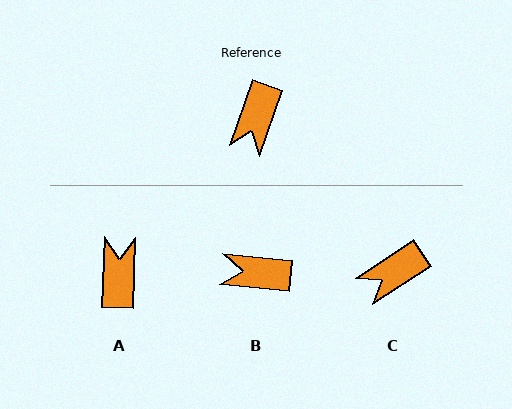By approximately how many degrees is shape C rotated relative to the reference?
Approximately 37 degrees clockwise.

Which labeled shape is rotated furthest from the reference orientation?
A, about 163 degrees away.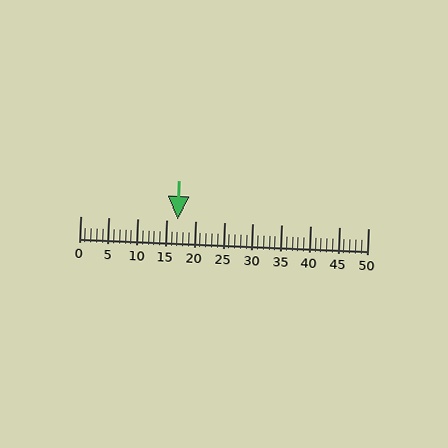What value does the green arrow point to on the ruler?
The green arrow points to approximately 17.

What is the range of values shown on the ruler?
The ruler shows values from 0 to 50.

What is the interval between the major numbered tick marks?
The major tick marks are spaced 5 units apart.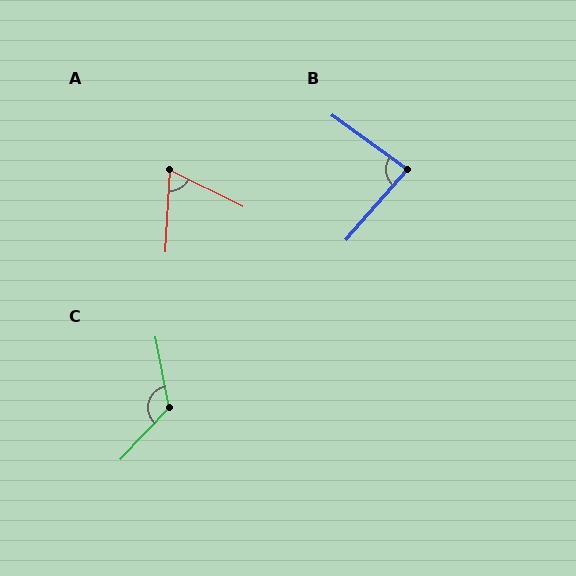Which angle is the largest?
C, at approximately 126 degrees.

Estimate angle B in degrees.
Approximately 85 degrees.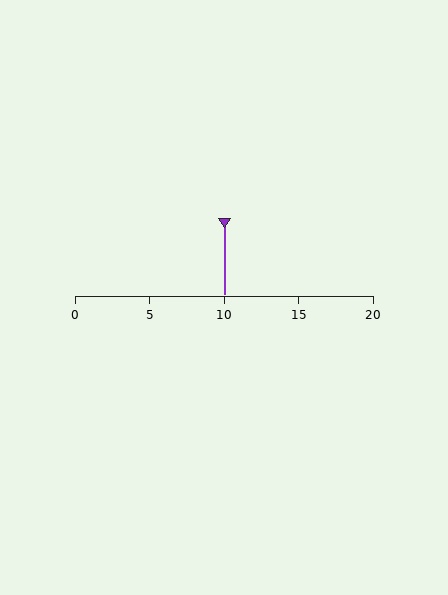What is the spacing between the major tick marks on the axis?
The major ticks are spaced 5 apart.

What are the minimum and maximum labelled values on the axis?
The axis runs from 0 to 20.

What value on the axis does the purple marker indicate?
The marker indicates approximately 10.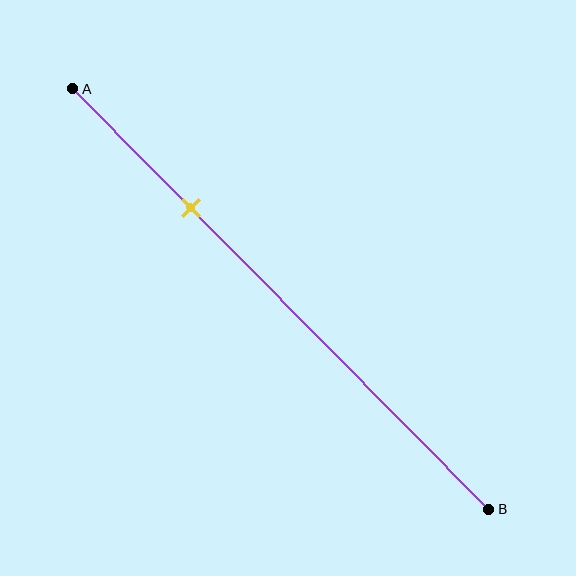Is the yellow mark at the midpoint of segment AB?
No, the mark is at about 30% from A, not at the 50% midpoint.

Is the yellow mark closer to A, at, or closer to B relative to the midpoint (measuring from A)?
The yellow mark is closer to point A than the midpoint of segment AB.